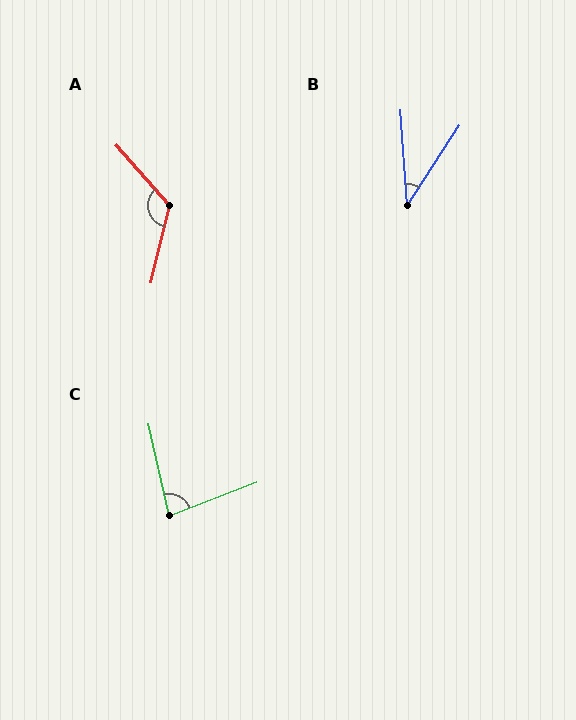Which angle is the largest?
A, at approximately 125 degrees.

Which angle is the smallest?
B, at approximately 37 degrees.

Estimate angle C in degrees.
Approximately 82 degrees.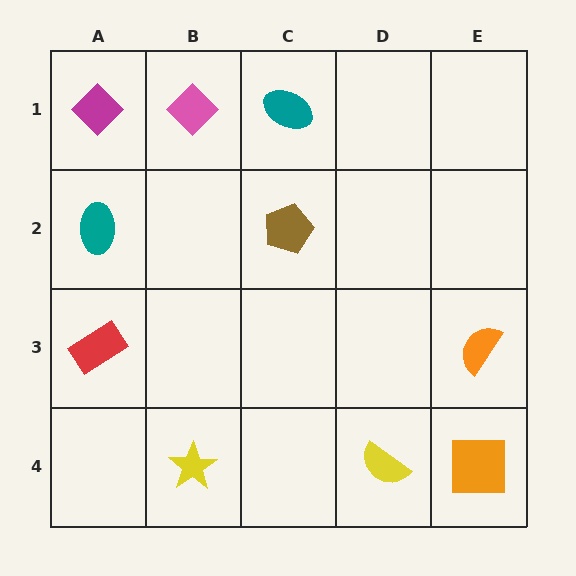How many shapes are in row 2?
2 shapes.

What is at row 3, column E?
An orange semicircle.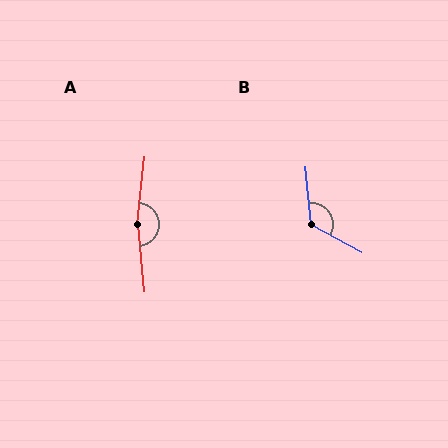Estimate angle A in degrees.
Approximately 168 degrees.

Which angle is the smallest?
B, at approximately 124 degrees.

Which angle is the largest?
A, at approximately 168 degrees.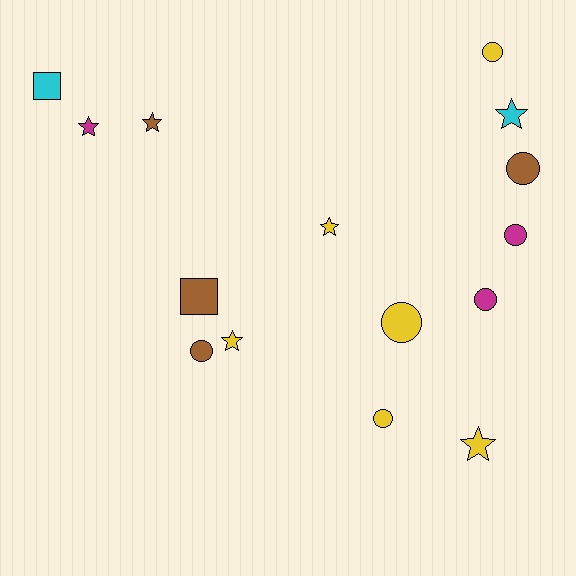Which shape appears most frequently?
Circle, with 7 objects.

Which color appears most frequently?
Yellow, with 6 objects.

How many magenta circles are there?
There are 2 magenta circles.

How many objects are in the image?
There are 15 objects.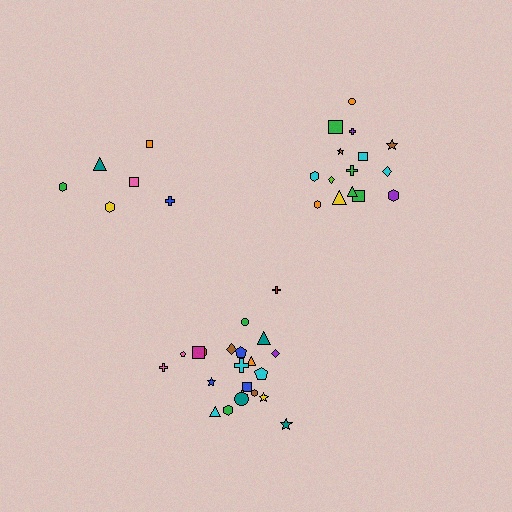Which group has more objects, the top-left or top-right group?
The top-right group.